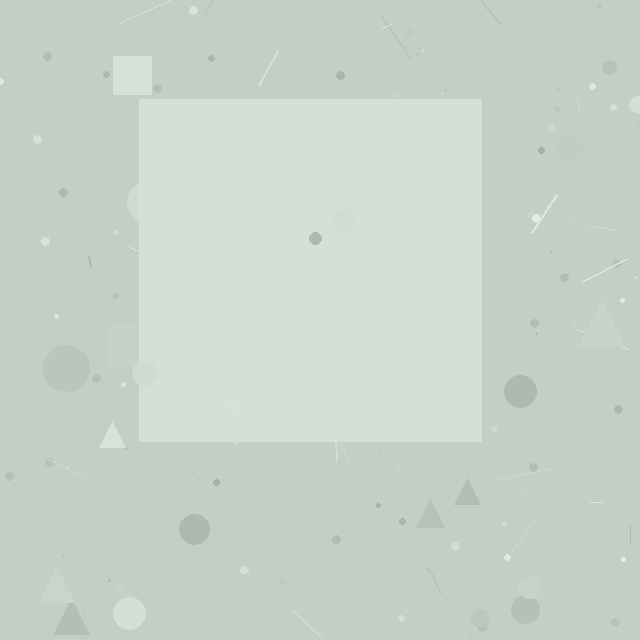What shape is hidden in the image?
A square is hidden in the image.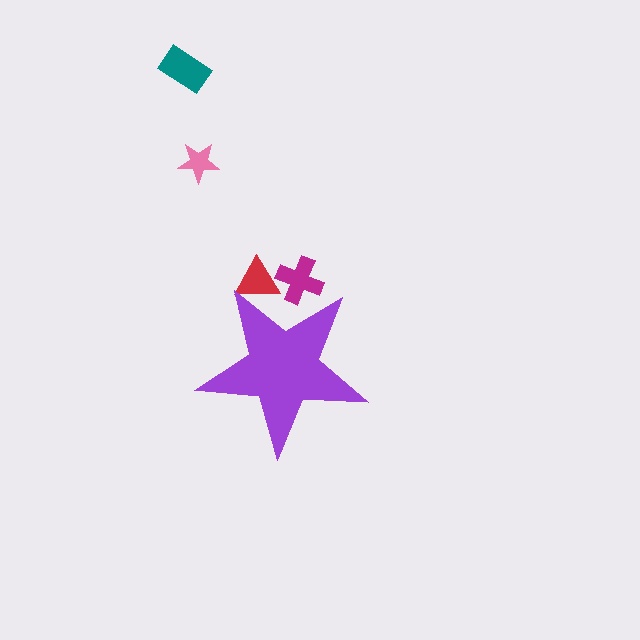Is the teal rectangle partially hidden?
No, the teal rectangle is fully visible.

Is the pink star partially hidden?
No, the pink star is fully visible.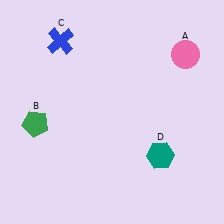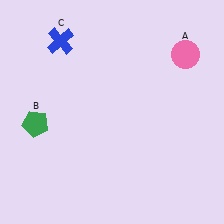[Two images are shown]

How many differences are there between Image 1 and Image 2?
There is 1 difference between the two images.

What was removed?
The teal hexagon (D) was removed in Image 2.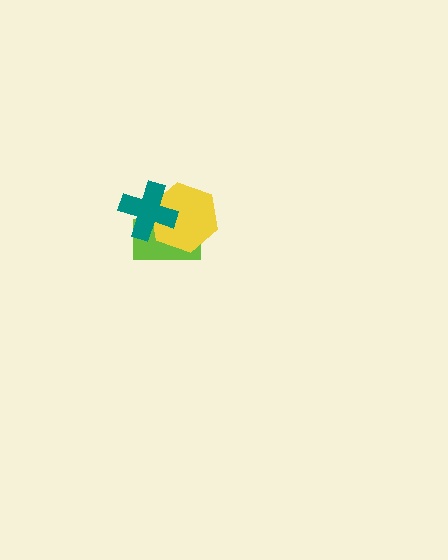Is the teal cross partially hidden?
No, no other shape covers it.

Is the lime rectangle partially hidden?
Yes, it is partially covered by another shape.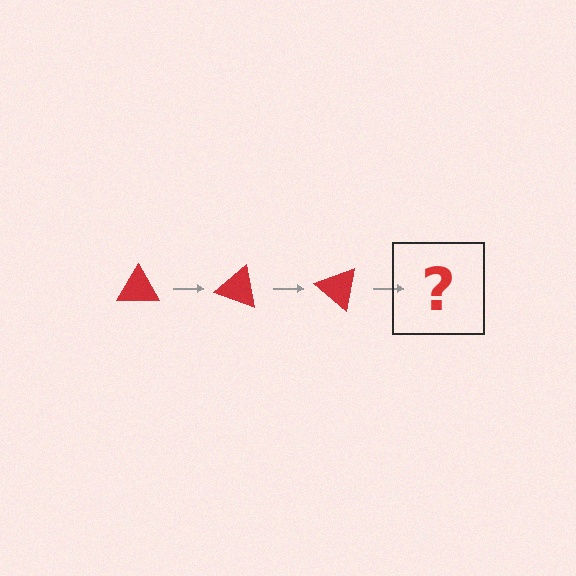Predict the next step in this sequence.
The next step is a red triangle rotated 60 degrees.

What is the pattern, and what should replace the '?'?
The pattern is that the triangle rotates 20 degrees each step. The '?' should be a red triangle rotated 60 degrees.